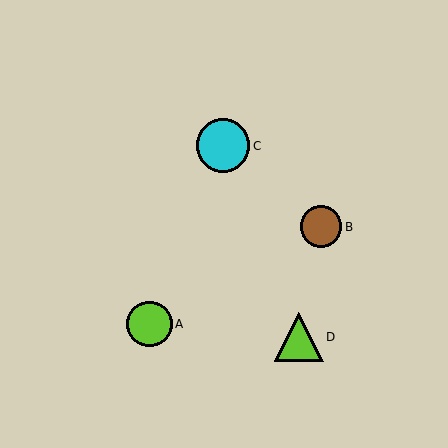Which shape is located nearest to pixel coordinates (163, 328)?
The lime circle (labeled A) at (150, 324) is nearest to that location.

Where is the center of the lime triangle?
The center of the lime triangle is at (299, 337).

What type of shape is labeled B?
Shape B is a brown circle.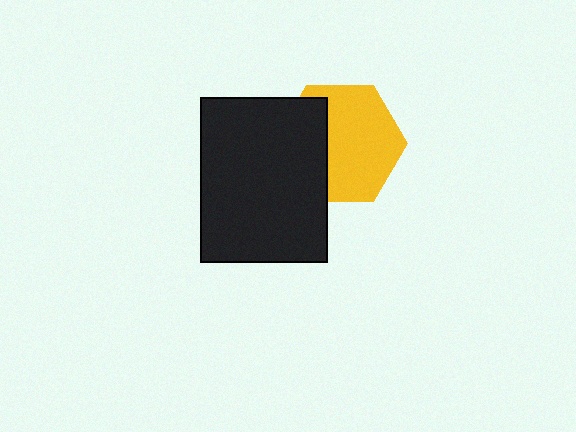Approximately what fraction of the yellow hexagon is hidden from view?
Roughly 35% of the yellow hexagon is hidden behind the black rectangle.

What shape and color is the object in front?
The object in front is a black rectangle.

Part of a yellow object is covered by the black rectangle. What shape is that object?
It is a hexagon.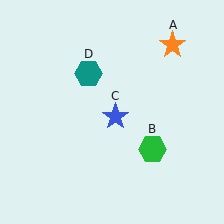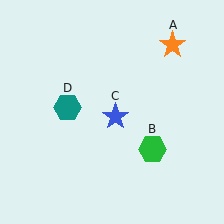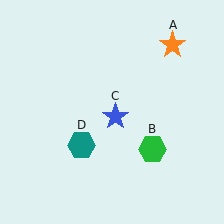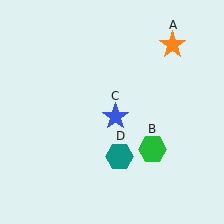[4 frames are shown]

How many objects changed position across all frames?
1 object changed position: teal hexagon (object D).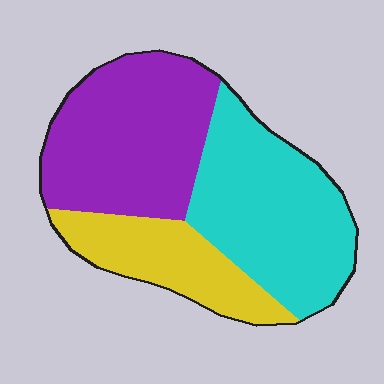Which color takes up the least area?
Yellow, at roughly 20%.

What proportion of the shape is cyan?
Cyan takes up about two fifths (2/5) of the shape.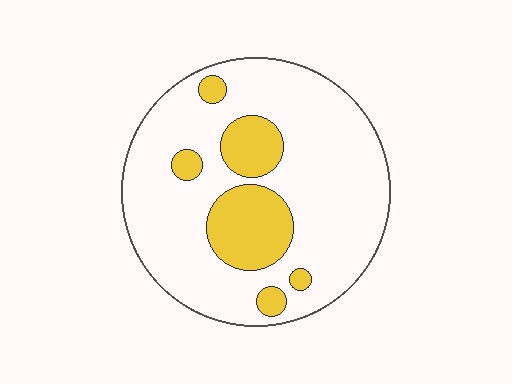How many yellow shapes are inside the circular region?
6.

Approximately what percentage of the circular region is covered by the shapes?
Approximately 20%.